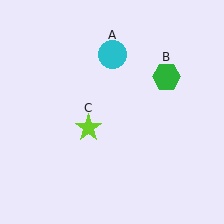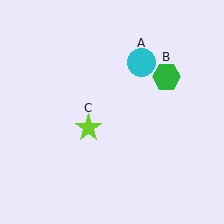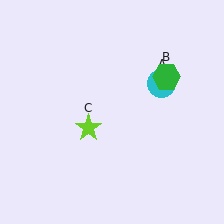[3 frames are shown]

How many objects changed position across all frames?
1 object changed position: cyan circle (object A).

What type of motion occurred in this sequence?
The cyan circle (object A) rotated clockwise around the center of the scene.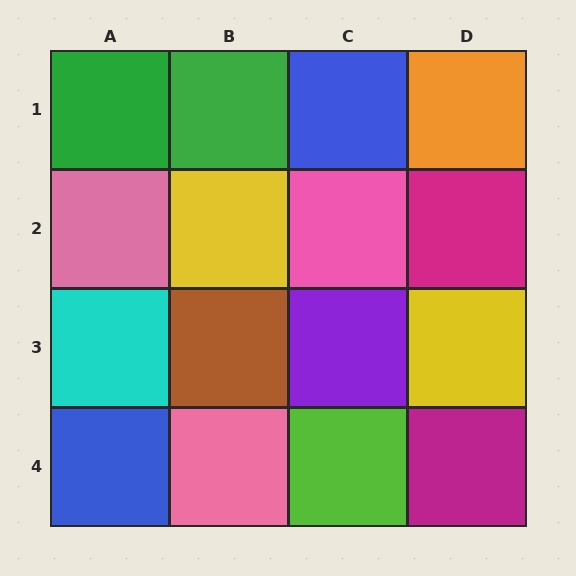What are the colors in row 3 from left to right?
Cyan, brown, purple, yellow.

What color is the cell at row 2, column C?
Pink.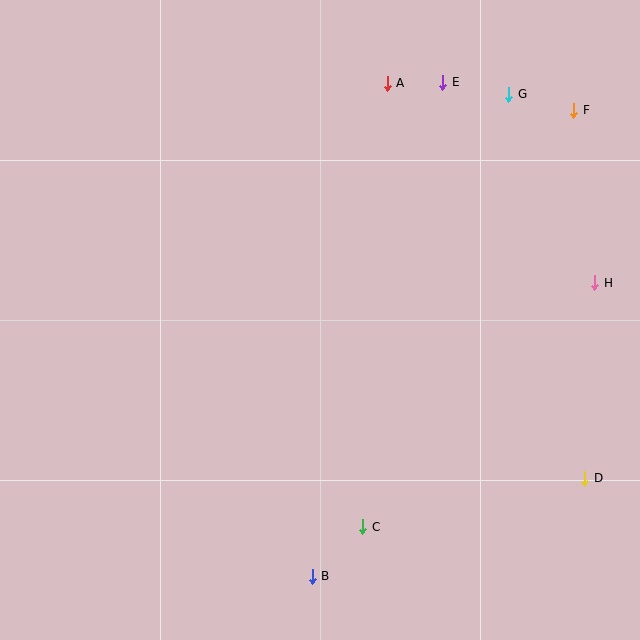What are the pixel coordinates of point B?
Point B is at (312, 576).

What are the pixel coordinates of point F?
Point F is at (574, 110).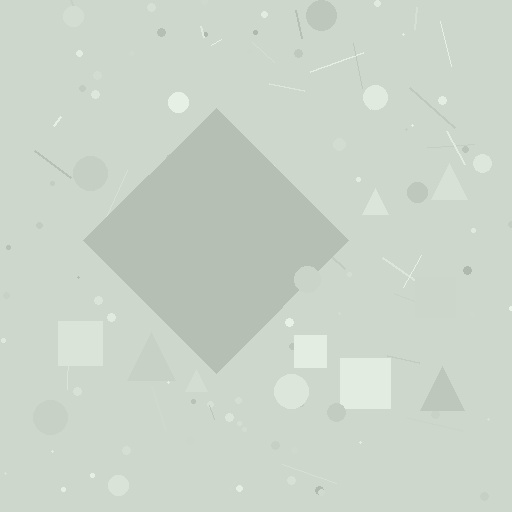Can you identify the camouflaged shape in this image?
The camouflaged shape is a diamond.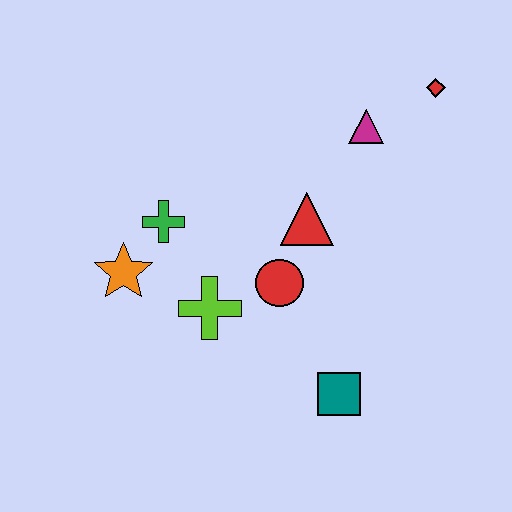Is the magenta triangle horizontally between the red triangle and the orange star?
No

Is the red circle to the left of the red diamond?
Yes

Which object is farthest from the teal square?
The red diamond is farthest from the teal square.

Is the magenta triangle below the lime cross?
No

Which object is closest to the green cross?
The orange star is closest to the green cross.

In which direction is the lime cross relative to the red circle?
The lime cross is to the left of the red circle.